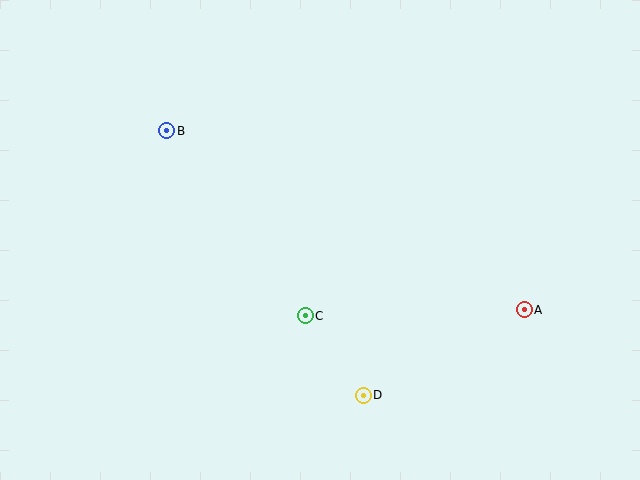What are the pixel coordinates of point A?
Point A is at (524, 310).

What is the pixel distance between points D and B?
The distance between D and B is 329 pixels.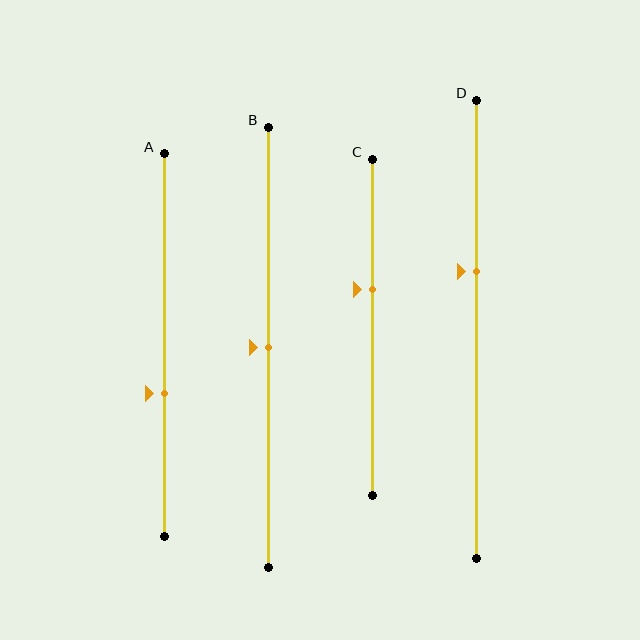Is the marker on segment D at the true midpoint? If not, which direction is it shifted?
No, the marker on segment D is shifted upward by about 13% of the segment length.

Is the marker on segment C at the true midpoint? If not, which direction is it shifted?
No, the marker on segment C is shifted upward by about 11% of the segment length.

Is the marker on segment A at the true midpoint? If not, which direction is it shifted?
No, the marker on segment A is shifted downward by about 13% of the segment length.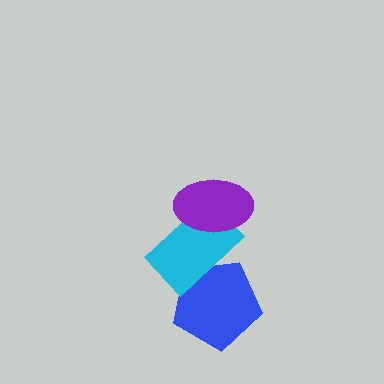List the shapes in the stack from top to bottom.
From top to bottom: the purple ellipse, the cyan rectangle, the blue pentagon.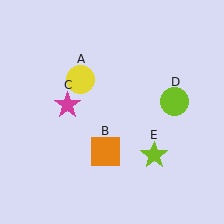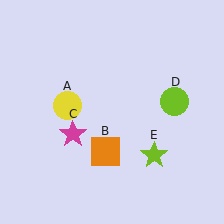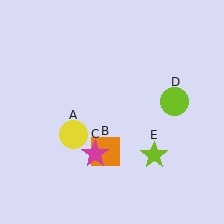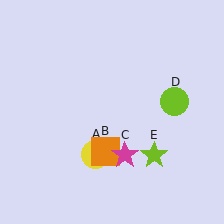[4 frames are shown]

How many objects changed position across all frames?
2 objects changed position: yellow circle (object A), magenta star (object C).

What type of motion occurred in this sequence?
The yellow circle (object A), magenta star (object C) rotated counterclockwise around the center of the scene.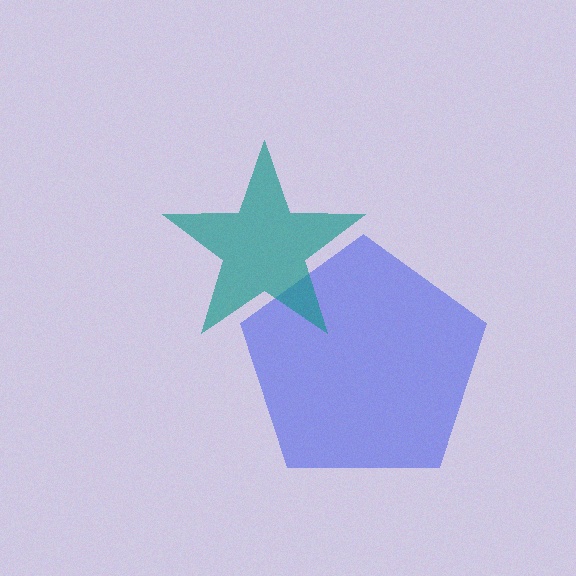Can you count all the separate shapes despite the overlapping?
Yes, there are 2 separate shapes.